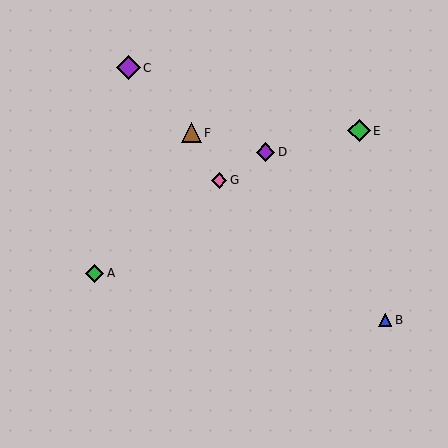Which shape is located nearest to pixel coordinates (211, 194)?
The pink diamond (labeled G) at (219, 180) is nearest to that location.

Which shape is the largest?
The purple diamond (labeled C) is the largest.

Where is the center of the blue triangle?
The center of the blue triangle is at (385, 320).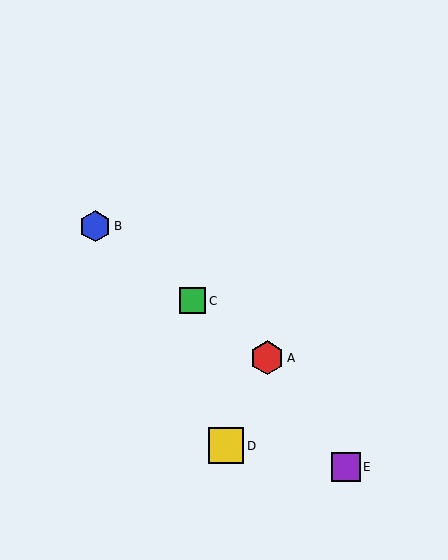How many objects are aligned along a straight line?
3 objects (A, B, C) are aligned along a straight line.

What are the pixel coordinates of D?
Object D is at (226, 446).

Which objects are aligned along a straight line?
Objects A, B, C are aligned along a straight line.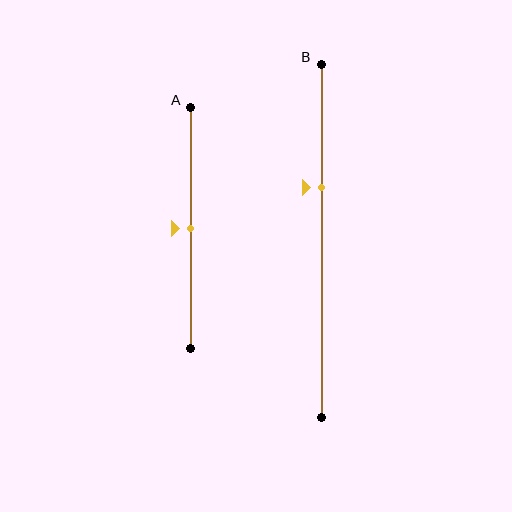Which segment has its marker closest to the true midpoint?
Segment A has its marker closest to the true midpoint.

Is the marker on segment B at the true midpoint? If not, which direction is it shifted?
No, the marker on segment B is shifted upward by about 15% of the segment length.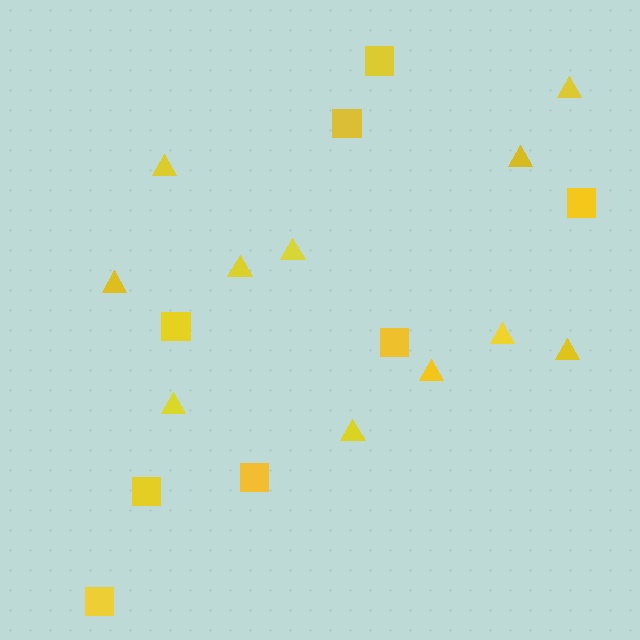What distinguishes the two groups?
There are 2 groups: one group of triangles (11) and one group of squares (8).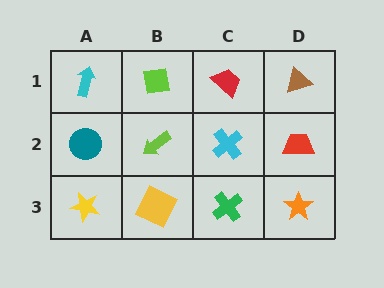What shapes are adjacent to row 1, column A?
A teal circle (row 2, column A), a lime square (row 1, column B).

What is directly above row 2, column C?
A red trapezoid.